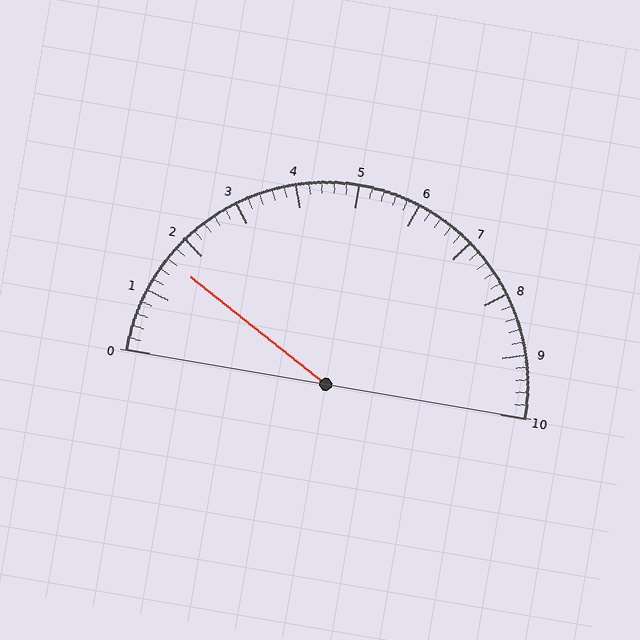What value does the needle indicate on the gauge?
The needle indicates approximately 1.6.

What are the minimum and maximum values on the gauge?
The gauge ranges from 0 to 10.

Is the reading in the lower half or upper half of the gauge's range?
The reading is in the lower half of the range (0 to 10).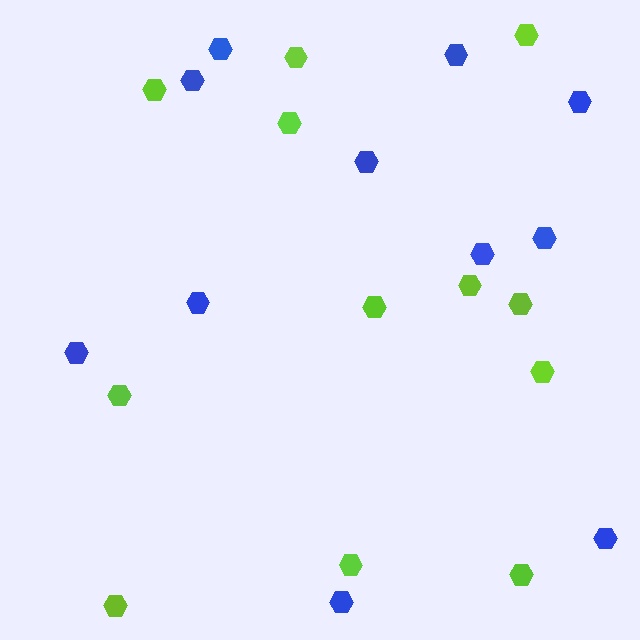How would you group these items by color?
There are 2 groups: one group of blue hexagons (11) and one group of lime hexagons (12).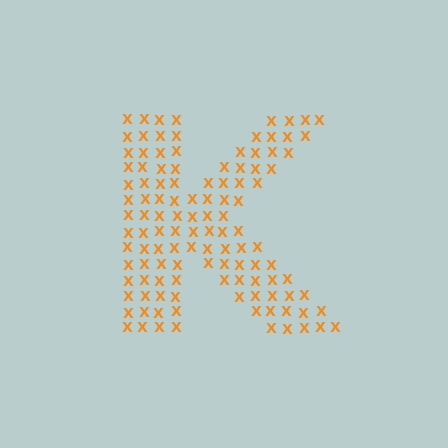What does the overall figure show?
The overall figure shows the letter K.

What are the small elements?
The small elements are letter X's.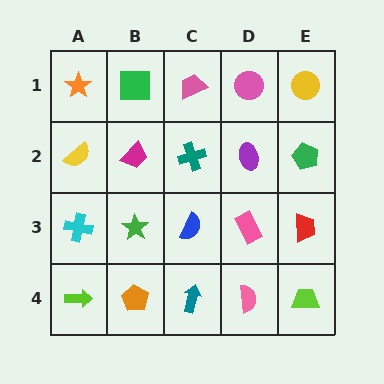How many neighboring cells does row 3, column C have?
4.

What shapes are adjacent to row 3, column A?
A yellow semicircle (row 2, column A), a lime arrow (row 4, column A), a green star (row 3, column B).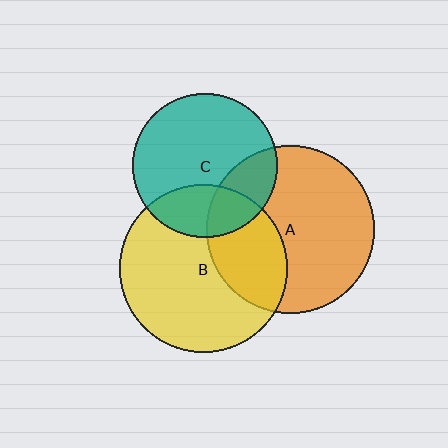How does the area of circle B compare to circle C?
Approximately 1.4 times.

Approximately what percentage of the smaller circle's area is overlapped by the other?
Approximately 25%.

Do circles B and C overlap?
Yes.